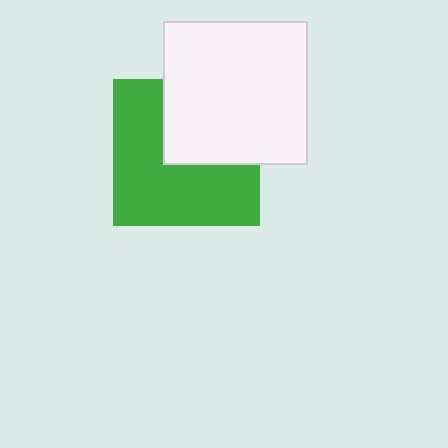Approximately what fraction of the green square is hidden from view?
Roughly 39% of the green square is hidden behind the white square.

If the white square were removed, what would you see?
You would see the complete green square.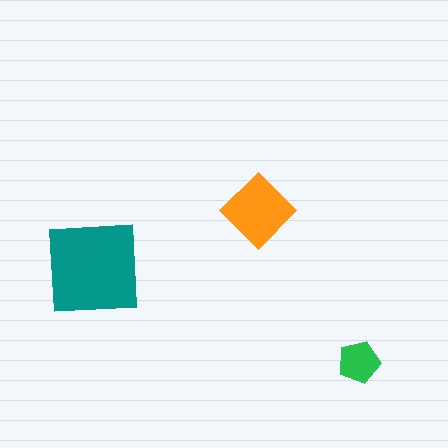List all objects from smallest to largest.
The green pentagon, the orange diamond, the teal square.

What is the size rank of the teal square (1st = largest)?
1st.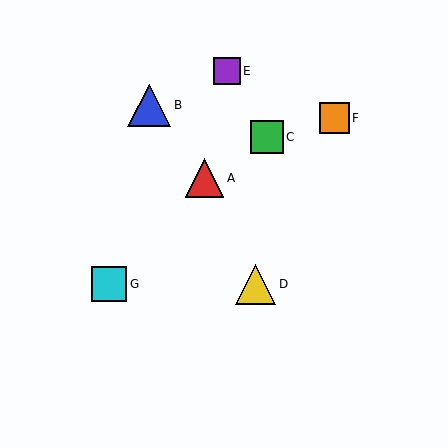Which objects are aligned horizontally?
Objects D, G are aligned horizontally.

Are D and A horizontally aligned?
No, D is at y≈284 and A is at y≈178.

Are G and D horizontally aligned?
Yes, both are at y≈284.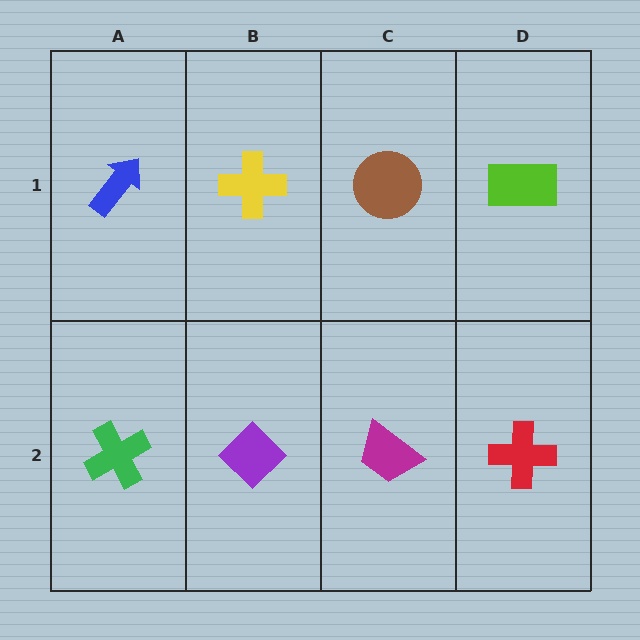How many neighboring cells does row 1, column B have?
3.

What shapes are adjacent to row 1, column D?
A red cross (row 2, column D), a brown circle (row 1, column C).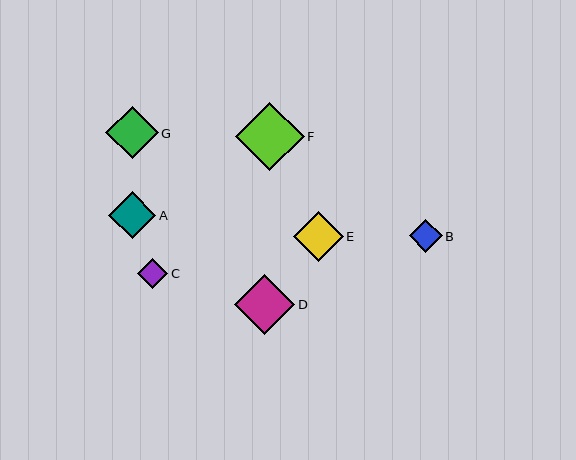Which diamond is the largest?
Diamond F is the largest with a size of approximately 68 pixels.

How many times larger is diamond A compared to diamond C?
Diamond A is approximately 1.5 times the size of diamond C.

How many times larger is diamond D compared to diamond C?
Diamond D is approximately 2.0 times the size of diamond C.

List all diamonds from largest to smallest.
From largest to smallest: F, D, G, E, A, B, C.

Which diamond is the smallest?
Diamond C is the smallest with a size of approximately 31 pixels.